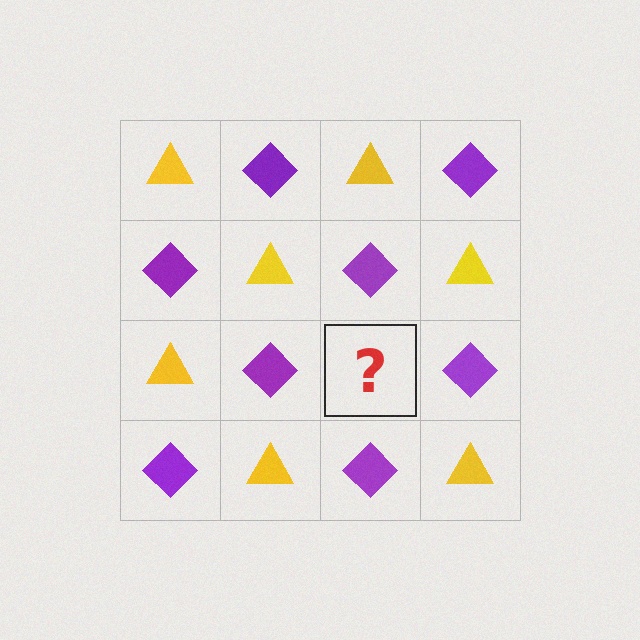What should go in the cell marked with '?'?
The missing cell should contain a yellow triangle.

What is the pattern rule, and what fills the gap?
The rule is that it alternates yellow triangle and purple diamond in a checkerboard pattern. The gap should be filled with a yellow triangle.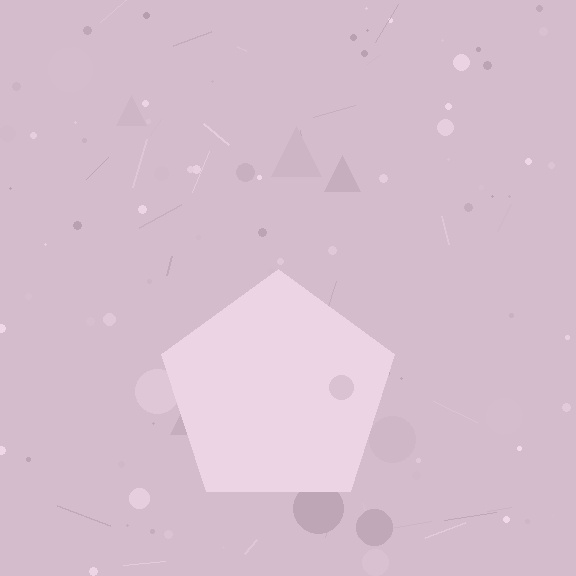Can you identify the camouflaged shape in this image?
The camouflaged shape is a pentagon.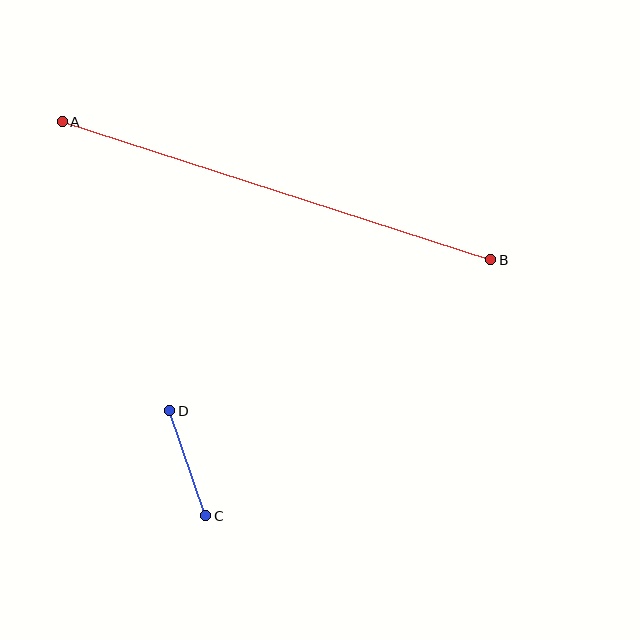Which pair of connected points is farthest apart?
Points A and B are farthest apart.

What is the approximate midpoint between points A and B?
The midpoint is at approximately (276, 191) pixels.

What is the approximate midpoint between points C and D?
The midpoint is at approximately (188, 463) pixels.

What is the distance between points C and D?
The distance is approximately 111 pixels.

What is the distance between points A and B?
The distance is approximately 450 pixels.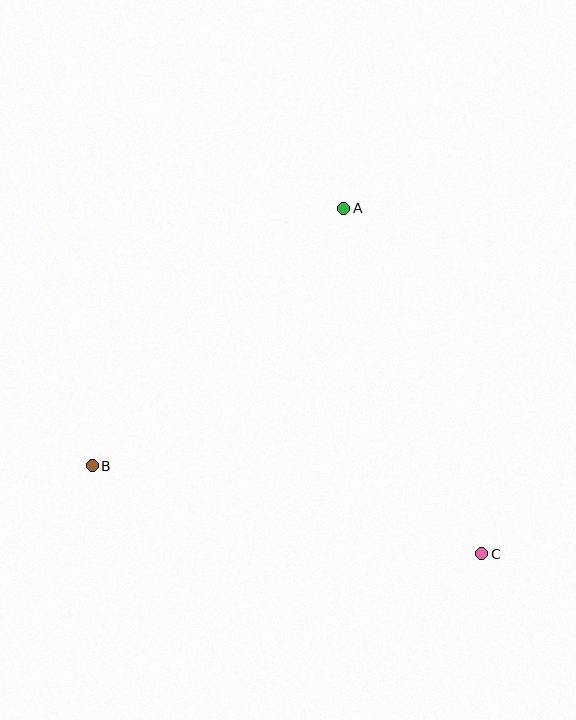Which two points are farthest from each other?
Points B and C are farthest from each other.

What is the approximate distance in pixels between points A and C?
The distance between A and C is approximately 372 pixels.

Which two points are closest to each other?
Points A and B are closest to each other.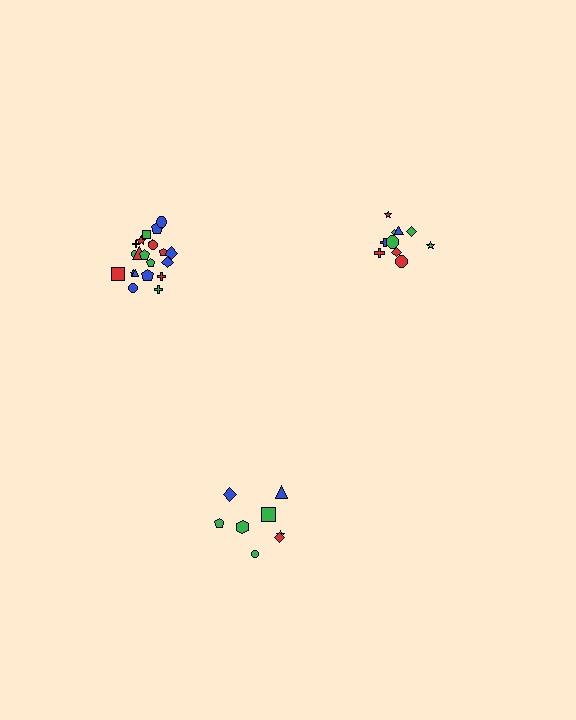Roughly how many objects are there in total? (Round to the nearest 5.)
Roughly 40 objects in total.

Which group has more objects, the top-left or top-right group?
The top-left group.